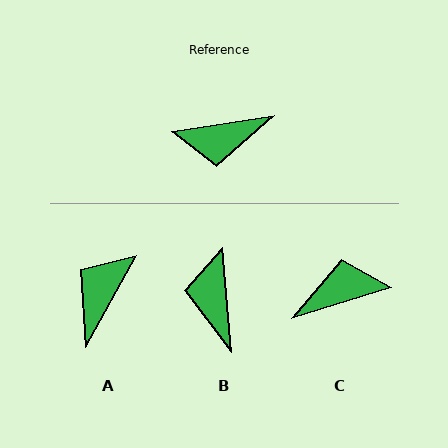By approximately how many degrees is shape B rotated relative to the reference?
Approximately 94 degrees clockwise.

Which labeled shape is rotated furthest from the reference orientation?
C, about 172 degrees away.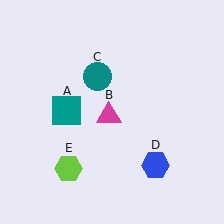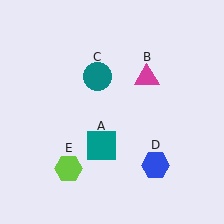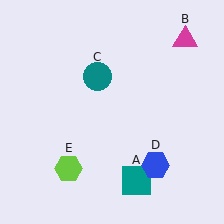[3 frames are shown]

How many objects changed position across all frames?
2 objects changed position: teal square (object A), magenta triangle (object B).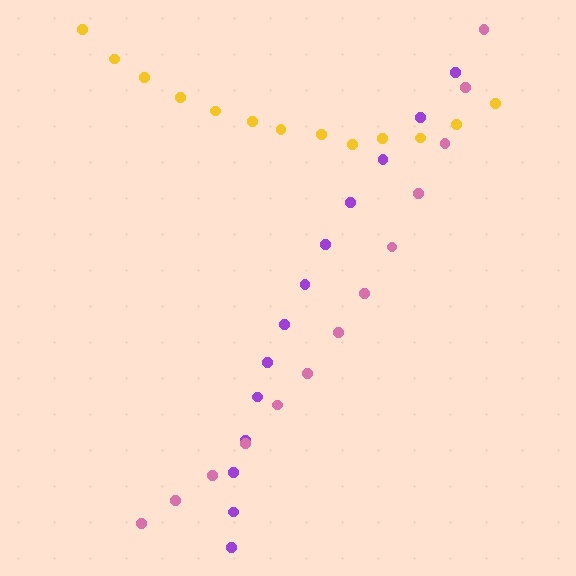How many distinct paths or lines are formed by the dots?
There are 3 distinct paths.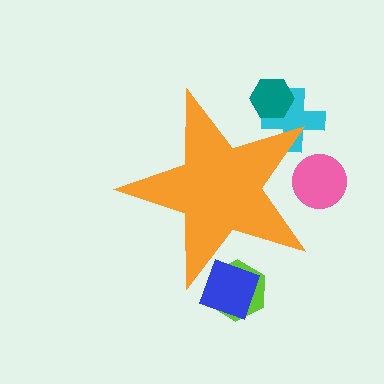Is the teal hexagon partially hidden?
Yes, the teal hexagon is partially hidden behind the orange star.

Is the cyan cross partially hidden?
Yes, the cyan cross is partially hidden behind the orange star.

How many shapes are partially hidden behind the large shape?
5 shapes are partially hidden.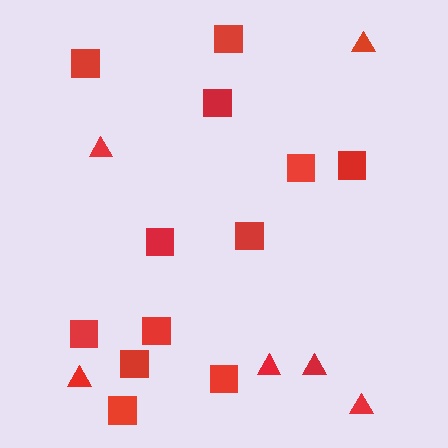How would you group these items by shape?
There are 2 groups: one group of triangles (6) and one group of squares (12).